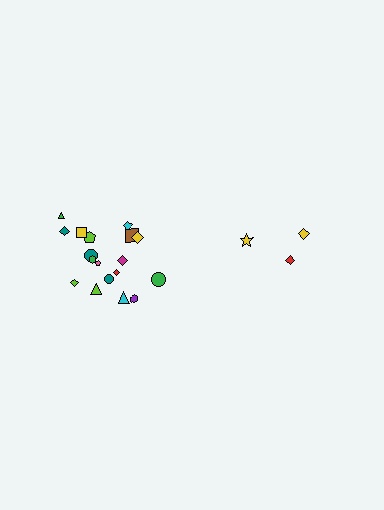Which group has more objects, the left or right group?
The left group.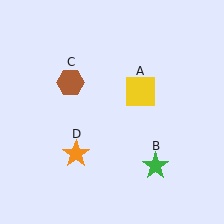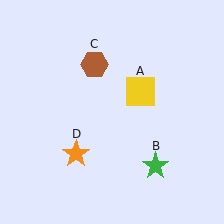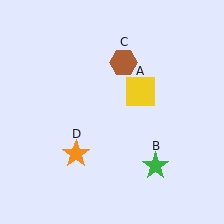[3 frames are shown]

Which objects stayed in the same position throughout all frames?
Yellow square (object A) and green star (object B) and orange star (object D) remained stationary.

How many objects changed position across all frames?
1 object changed position: brown hexagon (object C).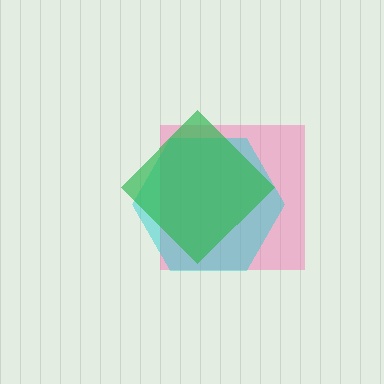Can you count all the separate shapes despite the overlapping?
Yes, there are 3 separate shapes.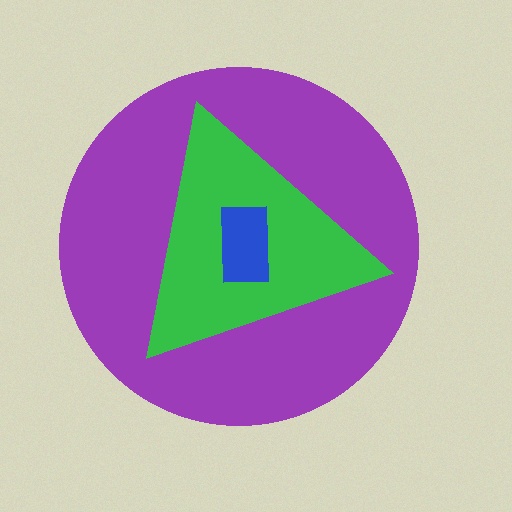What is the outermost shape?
The purple circle.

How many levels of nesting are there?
3.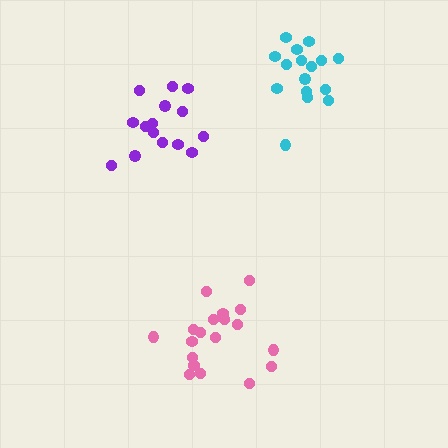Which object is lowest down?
The pink cluster is bottommost.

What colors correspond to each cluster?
The clusters are colored: cyan, purple, pink.